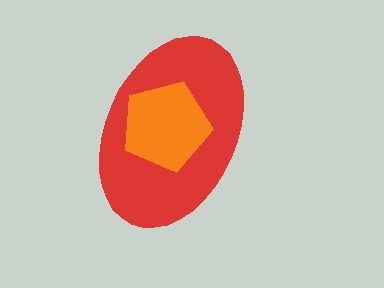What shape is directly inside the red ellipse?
The orange pentagon.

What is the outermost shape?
The red ellipse.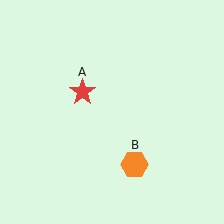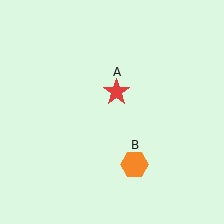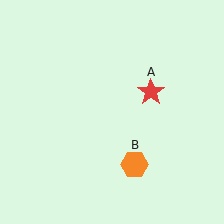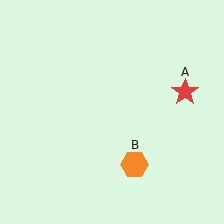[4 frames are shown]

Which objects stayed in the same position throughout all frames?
Orange hexagon (object B) remained stationary.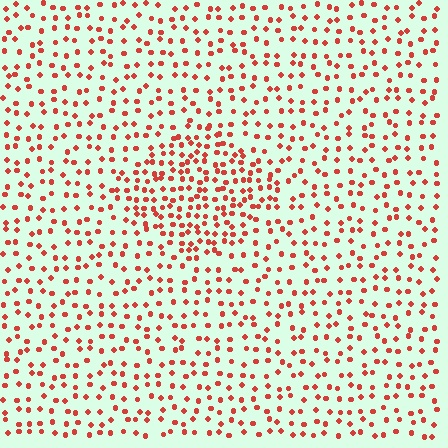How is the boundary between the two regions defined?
The boundary is defined by a change in element density (approximately 1.8x ratio). All elements are the same color, size, and shape.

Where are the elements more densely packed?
The elements are more densely packed inside the diamond boundary.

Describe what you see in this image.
The image contains small red elements arranged at two different densities. A diamond-shaped region is visible where the elements are more densely packed than the surrounding area.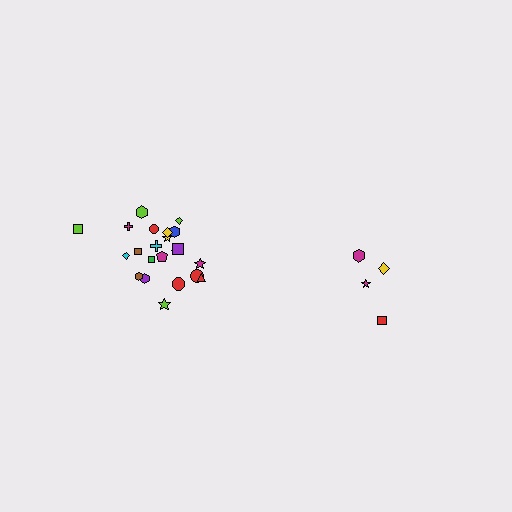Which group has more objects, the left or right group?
The left group.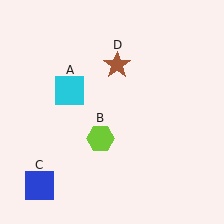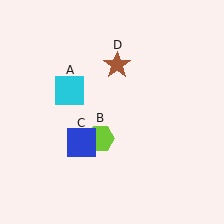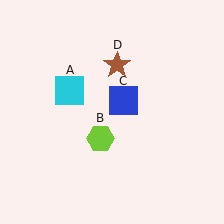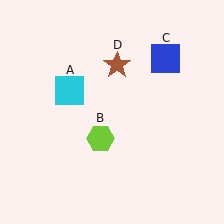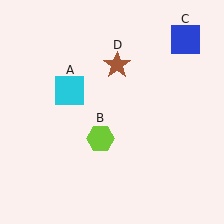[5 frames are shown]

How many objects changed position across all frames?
1 object changed position: blue square (object C).